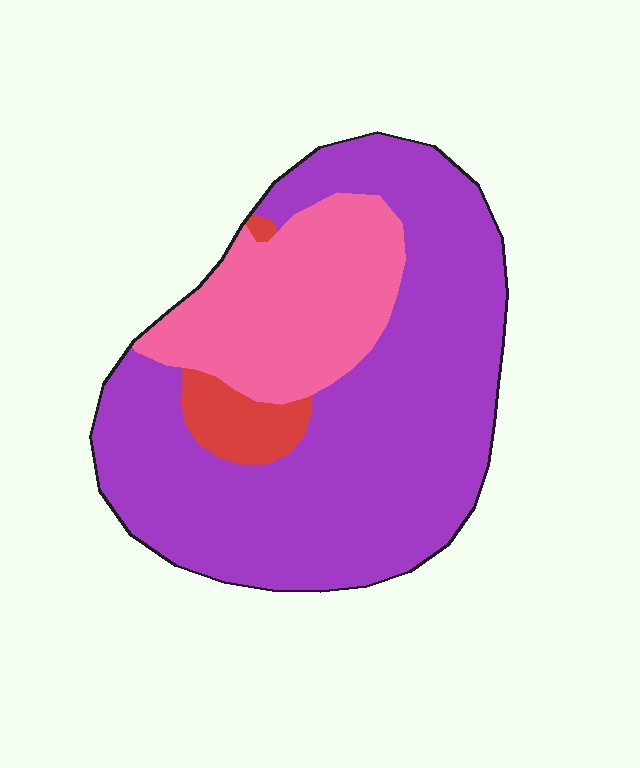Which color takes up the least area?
Red, at roughly 5%.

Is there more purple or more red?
Purple.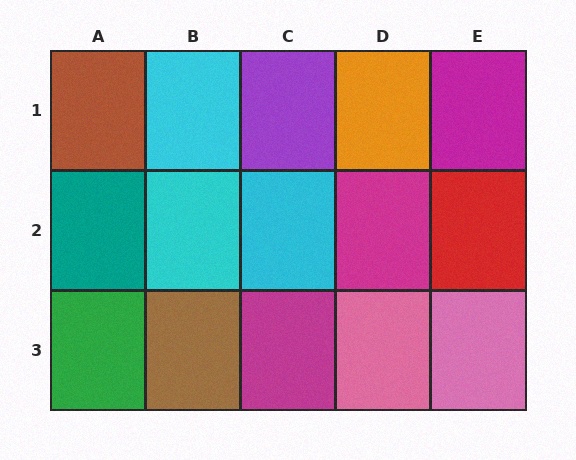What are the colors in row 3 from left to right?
Green, brown, magenta, pink, pink.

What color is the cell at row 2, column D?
Magenta.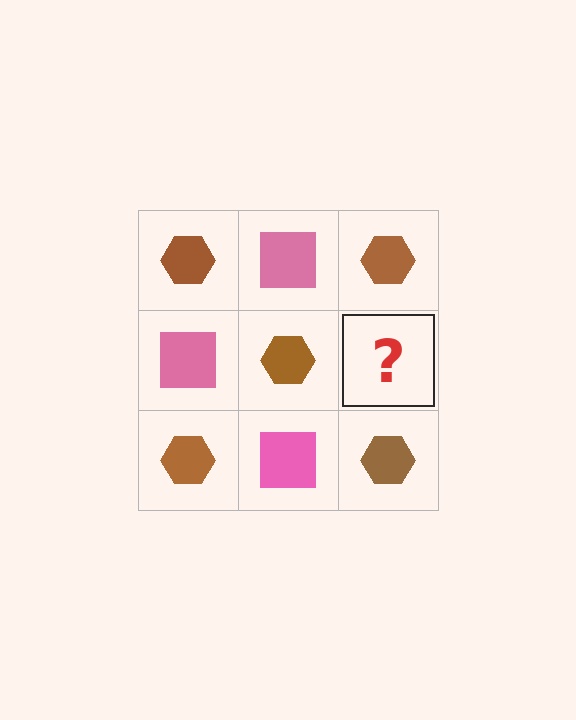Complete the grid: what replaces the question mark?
The question mark should be replaced with a pink square.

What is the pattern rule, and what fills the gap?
The rule is that it alternates brown hexagon and pink square in a checkerboard pattern. The gap should be filled with a pink square.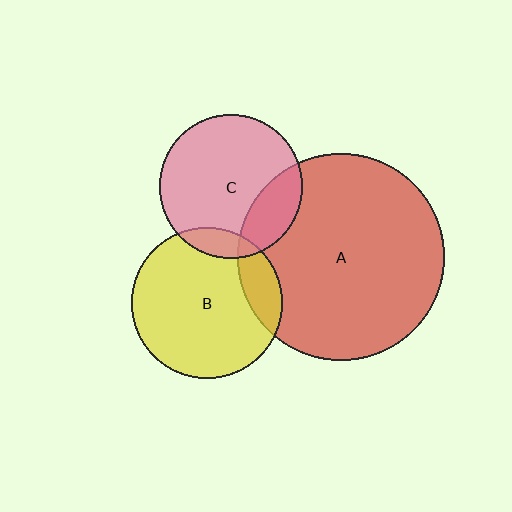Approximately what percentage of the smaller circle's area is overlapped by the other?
Approximately 10%.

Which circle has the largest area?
Circle A (red).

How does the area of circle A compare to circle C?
Approximately 2.1 times.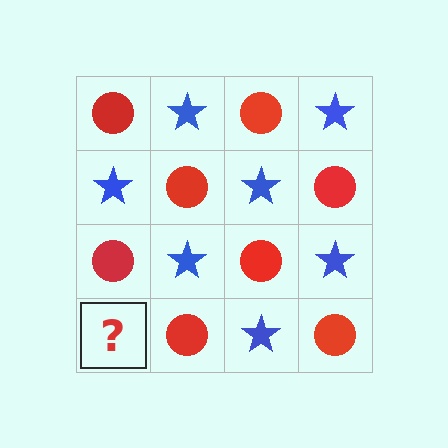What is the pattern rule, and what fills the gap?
The rule is that it alternates red circle and blue star in a checkerboard pattern. The gap should be filled with a blue star.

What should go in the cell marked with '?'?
The missing cell should contain a blue star.